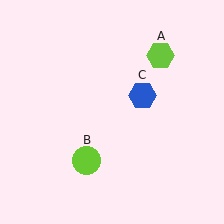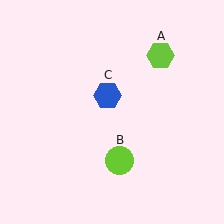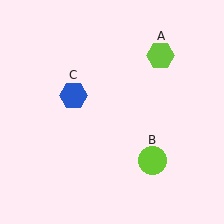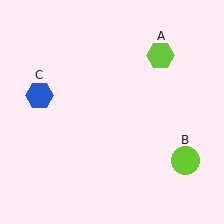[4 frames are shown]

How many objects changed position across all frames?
2 objects changed position: lime circle (object B), blue hexagon (object C).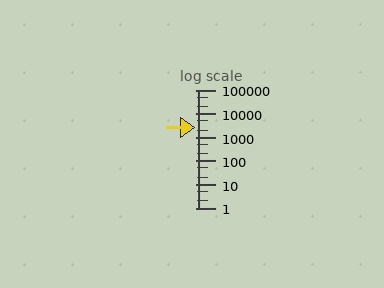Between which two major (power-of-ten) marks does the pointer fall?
The pointer is between 1000 and 10000.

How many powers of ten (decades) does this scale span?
The scale spans 5 decades, from 1 to 100000.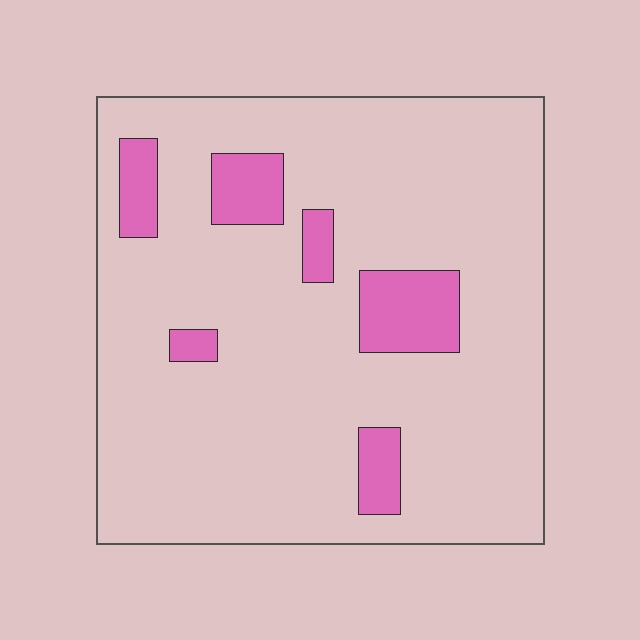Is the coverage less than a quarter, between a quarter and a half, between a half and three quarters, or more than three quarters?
Less than a quarter.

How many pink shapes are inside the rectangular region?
6.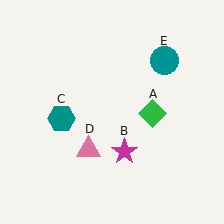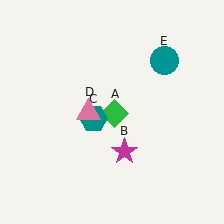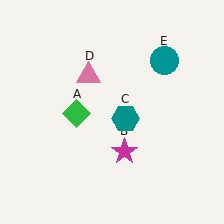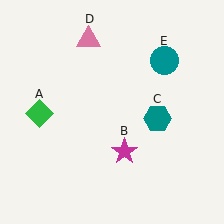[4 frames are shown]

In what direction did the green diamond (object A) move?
The green diamond (object A) moved left.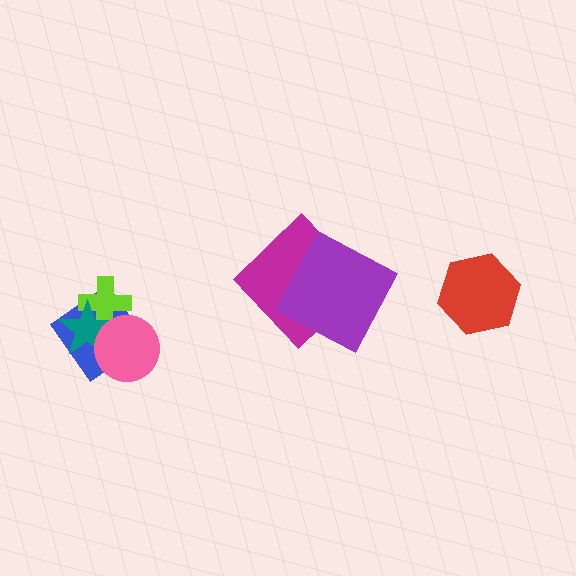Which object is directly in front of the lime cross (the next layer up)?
The teal star is directly in front of the lime cross.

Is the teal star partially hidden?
Yes, it is partially covered by another shape.